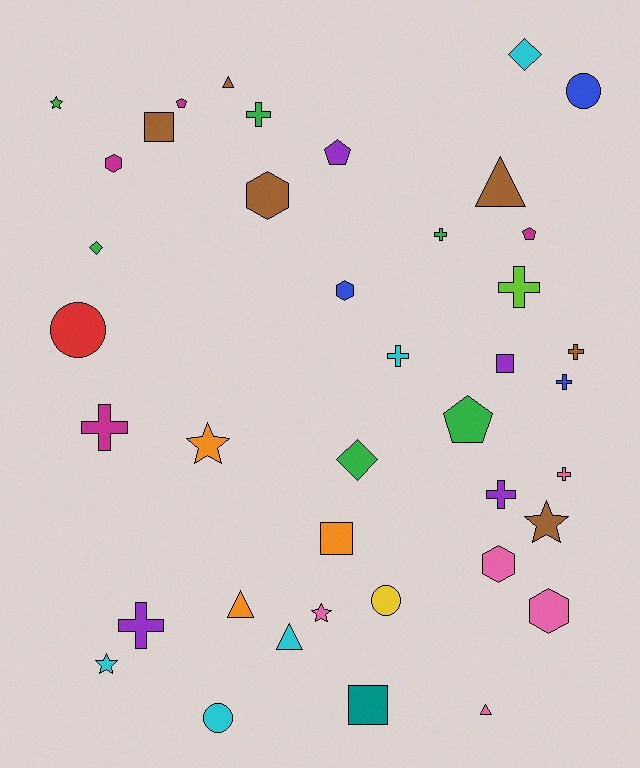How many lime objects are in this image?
There is 1 lime object.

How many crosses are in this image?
There are 10 crosses.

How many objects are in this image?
There are 40 objects.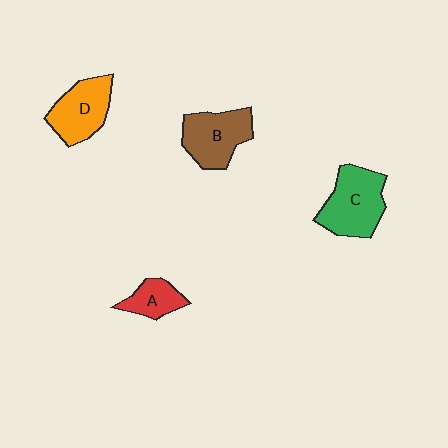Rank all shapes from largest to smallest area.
From largest to smallest: C (green), B (brown), D (orange), A (red).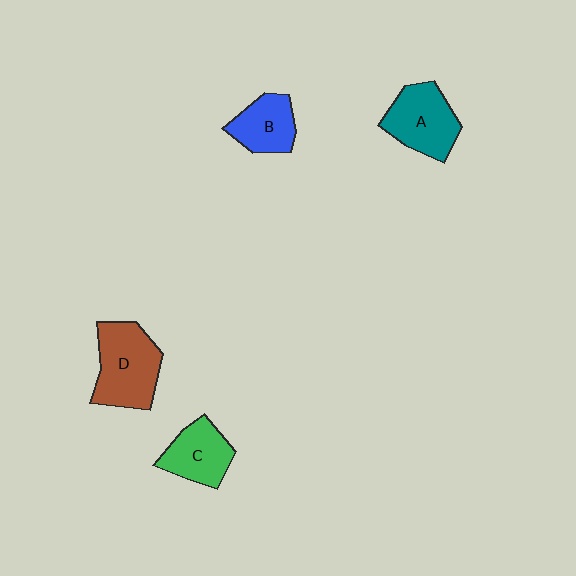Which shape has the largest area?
Shape D (brown).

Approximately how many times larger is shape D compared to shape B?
Approximately 1.6 times.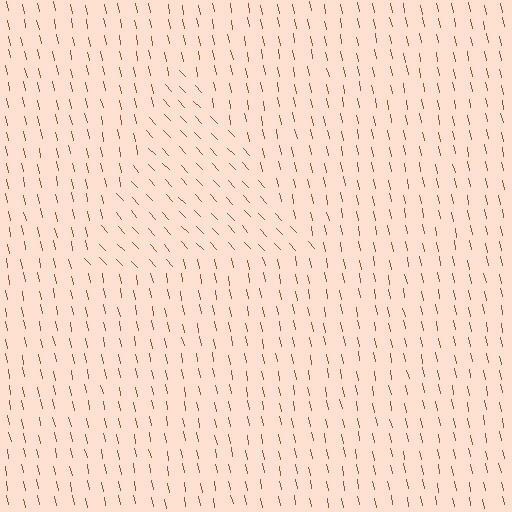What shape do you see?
I see a triangle.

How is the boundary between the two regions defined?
The boundary is defined purely by a change in line orientation (approximately 31 degrees difference). All lines are the same color and thickness.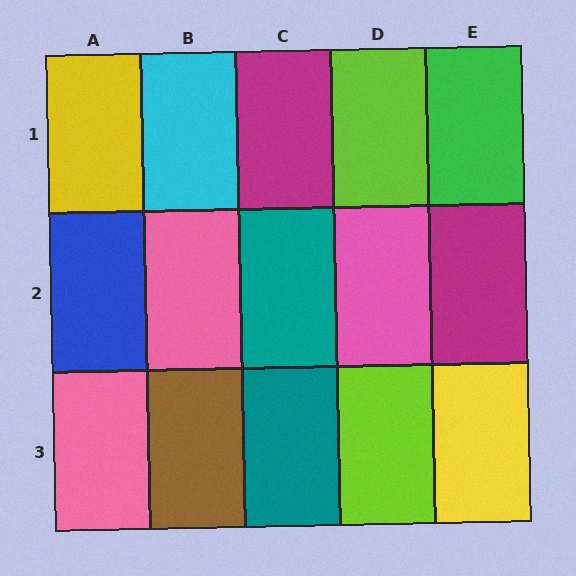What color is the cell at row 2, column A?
Blue.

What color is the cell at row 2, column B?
Pink.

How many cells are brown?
1 cell is brown.